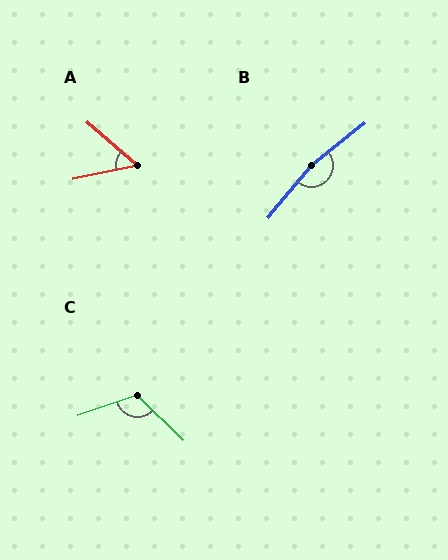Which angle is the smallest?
A, at approximately 53 degrees.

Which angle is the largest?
B, at approximately 168 degrees.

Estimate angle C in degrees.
Approximately 116 degrees.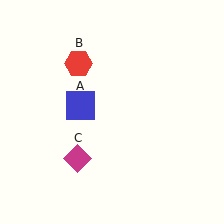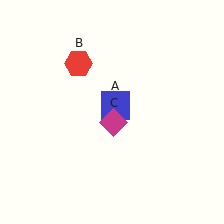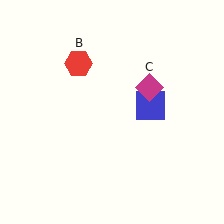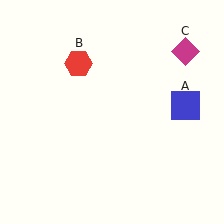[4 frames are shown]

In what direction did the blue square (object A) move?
The blue square (object A) moved right.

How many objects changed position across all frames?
2 objects changed position: blue square (object A), magenta diamond (object C).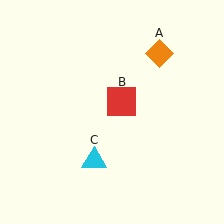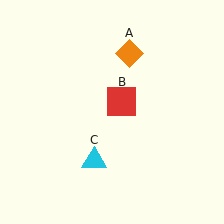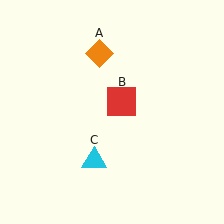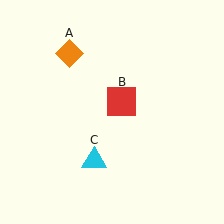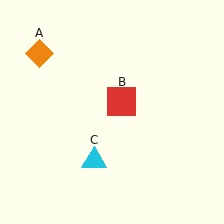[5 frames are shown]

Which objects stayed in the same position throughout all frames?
Red square (object B) and cyan triangle (object C) remained stationary.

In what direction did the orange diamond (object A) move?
The orange diamond (object A) moved left.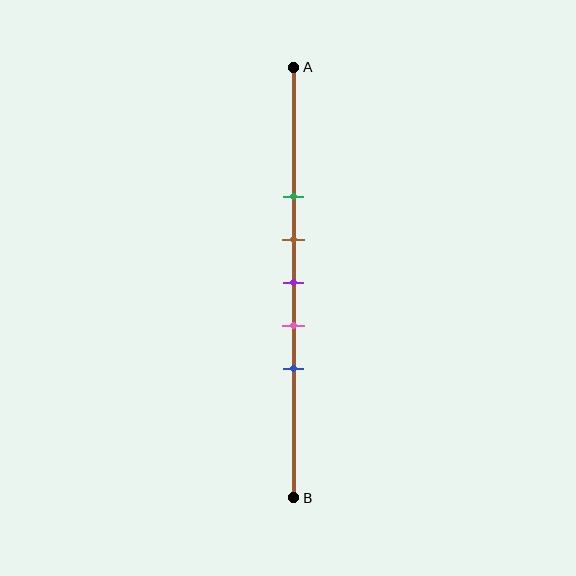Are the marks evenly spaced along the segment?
Yes, the marks are approximately evenly spaced.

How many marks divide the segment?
There are 5 marks dividing the segment.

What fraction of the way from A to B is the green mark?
The green mark is approximately 30% (0.3) of the way from A to B.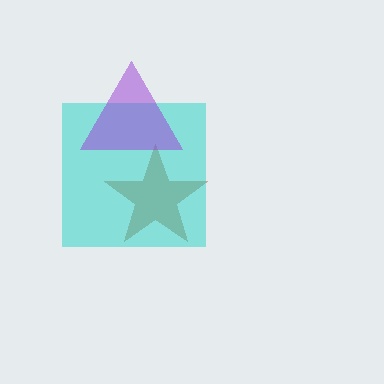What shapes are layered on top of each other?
The layered shapes are: a brown star, a cyan square, a purple triangle.